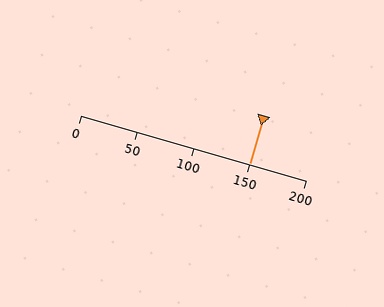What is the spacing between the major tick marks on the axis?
The major ticks are spaced 50 apart.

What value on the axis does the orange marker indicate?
The marker indicates approximately 150.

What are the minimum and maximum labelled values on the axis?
The axis runs from 0 to 200.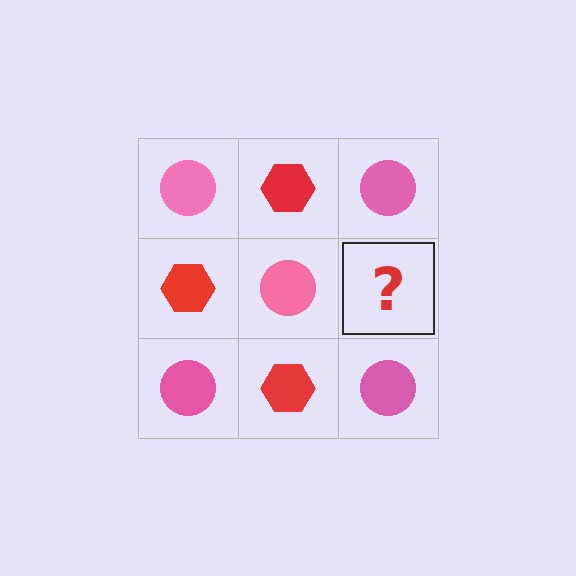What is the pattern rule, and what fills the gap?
The rule is that it alternates pink circle and red hexagon in a checkerboard pattern. The gap should be filled with a red hexagon.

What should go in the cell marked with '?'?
The missing cell should contain a red hexagon.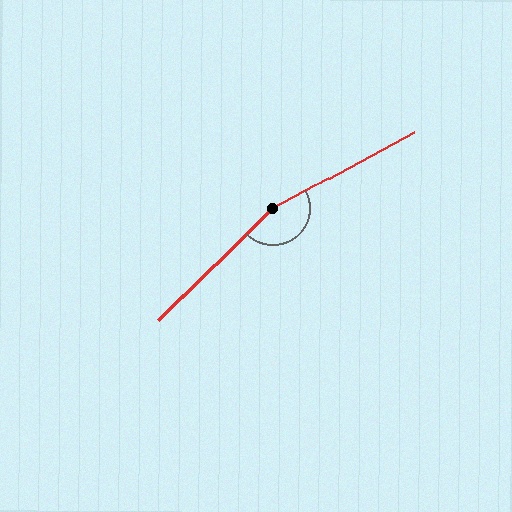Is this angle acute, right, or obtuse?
It is obtuse.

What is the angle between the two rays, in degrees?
Approximately 164 degrees.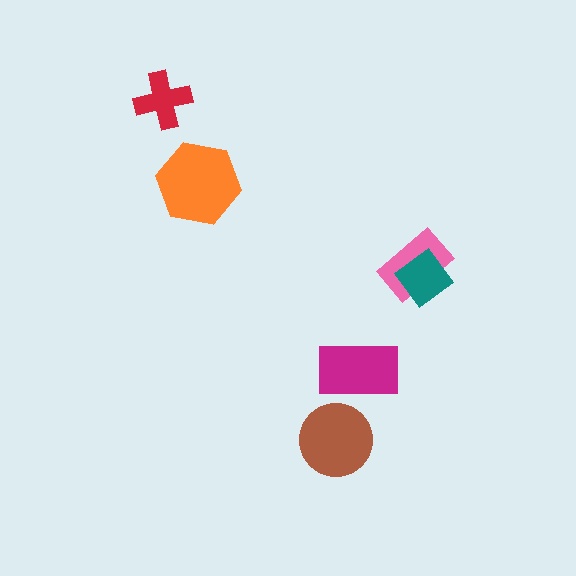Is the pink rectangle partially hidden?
Yes, it is partially covered by another shape.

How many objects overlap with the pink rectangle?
1 object overlaps with the pink rectangle.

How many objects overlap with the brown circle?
0 objects overlap with the brown circle.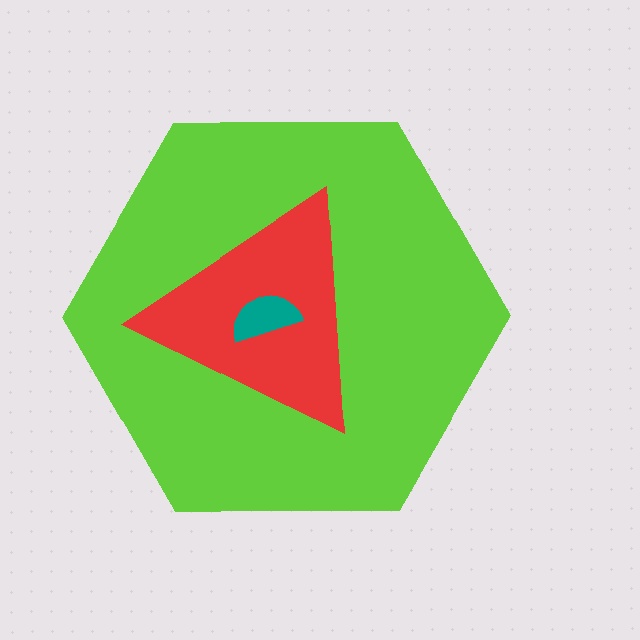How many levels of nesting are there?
3.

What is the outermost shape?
The lime hexagon.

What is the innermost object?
The teal semicircle.